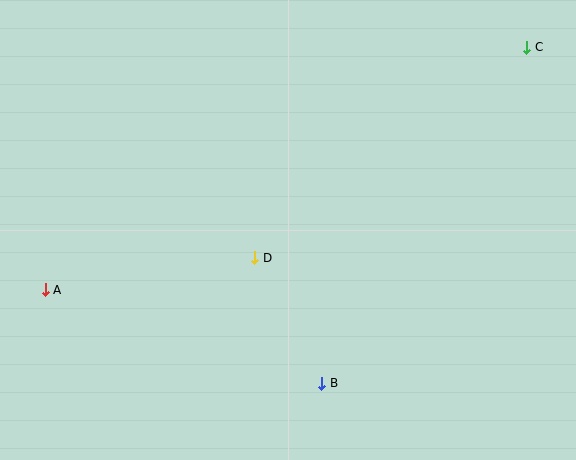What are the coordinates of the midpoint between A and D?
The midpoint between A and D is at (150, 274).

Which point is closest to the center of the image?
Point D at (255, 258) is closest to the center.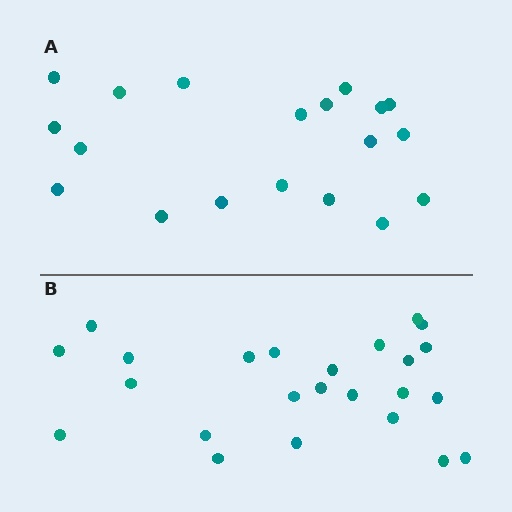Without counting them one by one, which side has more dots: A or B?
Region B (the bottom region) has more dots.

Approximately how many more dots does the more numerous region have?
Region B has about 5 more dots than region A.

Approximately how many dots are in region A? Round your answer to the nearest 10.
About 20 dots. (The exact count is 19, which rounds to 20.)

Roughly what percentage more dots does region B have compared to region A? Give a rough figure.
About 25% more.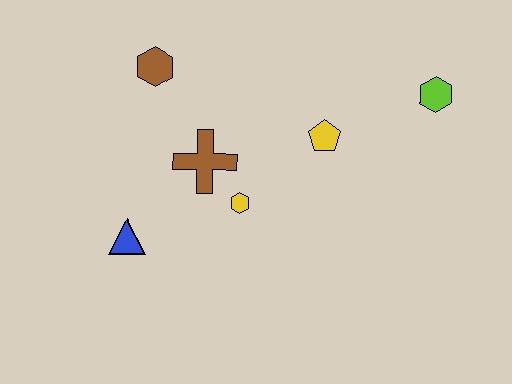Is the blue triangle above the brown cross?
No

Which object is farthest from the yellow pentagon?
The blue triangle is farthest from the yellow pentagon.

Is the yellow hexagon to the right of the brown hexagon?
Yes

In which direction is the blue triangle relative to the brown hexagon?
The blue triangle is below the brown hexagon.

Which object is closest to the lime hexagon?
The yellow pentagon is closest to the lime hexagon.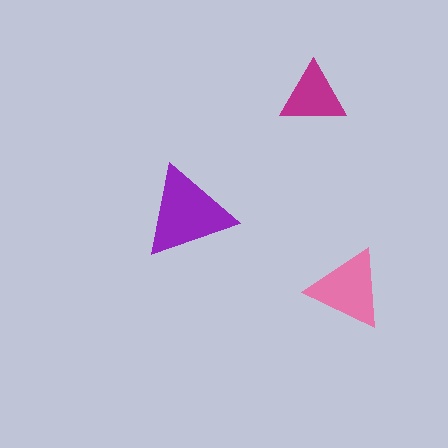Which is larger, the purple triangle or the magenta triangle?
The purple one.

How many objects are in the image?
There are 3 objects in the image.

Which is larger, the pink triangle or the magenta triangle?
The pink one.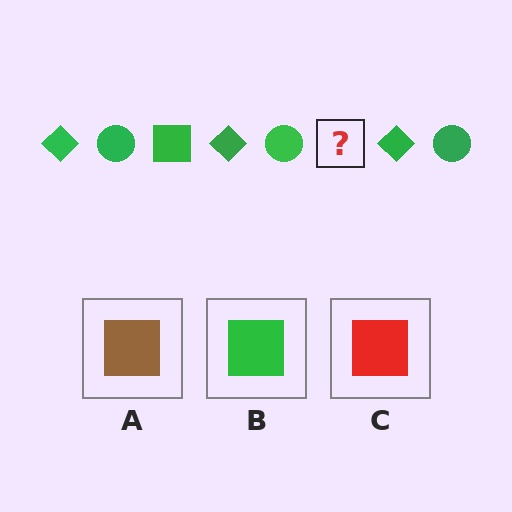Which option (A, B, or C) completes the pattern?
B.